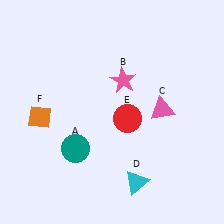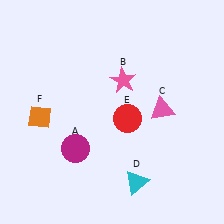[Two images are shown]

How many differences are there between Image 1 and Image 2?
There is 1 difference between the two images.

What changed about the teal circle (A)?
In Image 1, A is teal. In Image 2, it changed to magenta.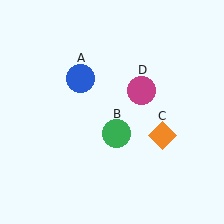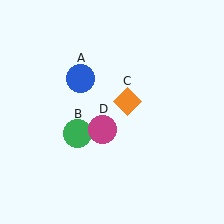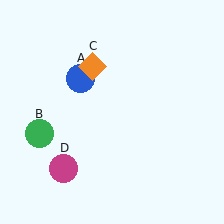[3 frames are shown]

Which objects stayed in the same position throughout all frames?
Blue circle (object A) remained stationary.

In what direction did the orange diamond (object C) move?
The orange diamond (object C) moved up and to the left.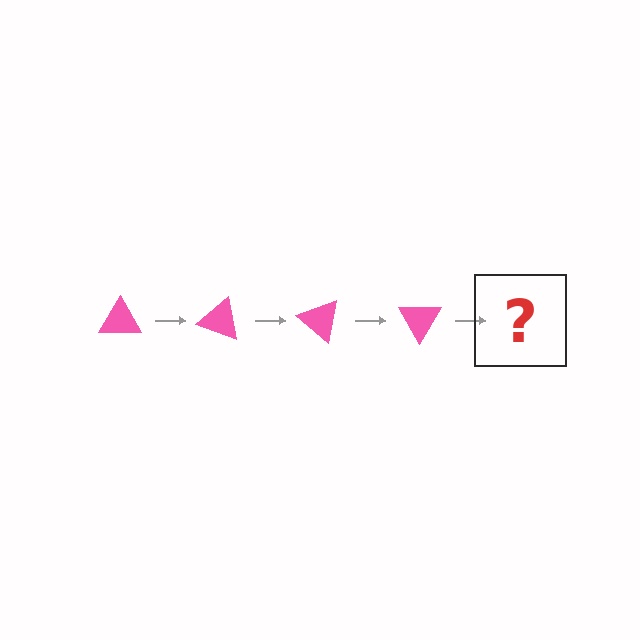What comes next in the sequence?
The next element should be a pink triangle rotated 80 degrees.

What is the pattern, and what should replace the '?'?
The pattern is that the triangle rotates 20 degrees each step. The '?' should be a pink triangle rotated 80 degrees.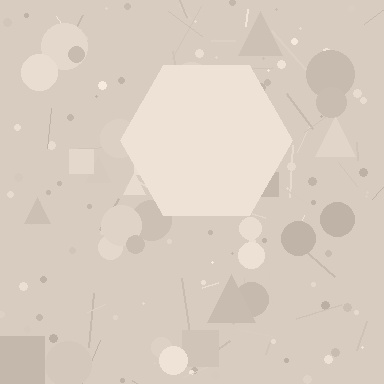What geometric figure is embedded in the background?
A hexagon is embedded in the background.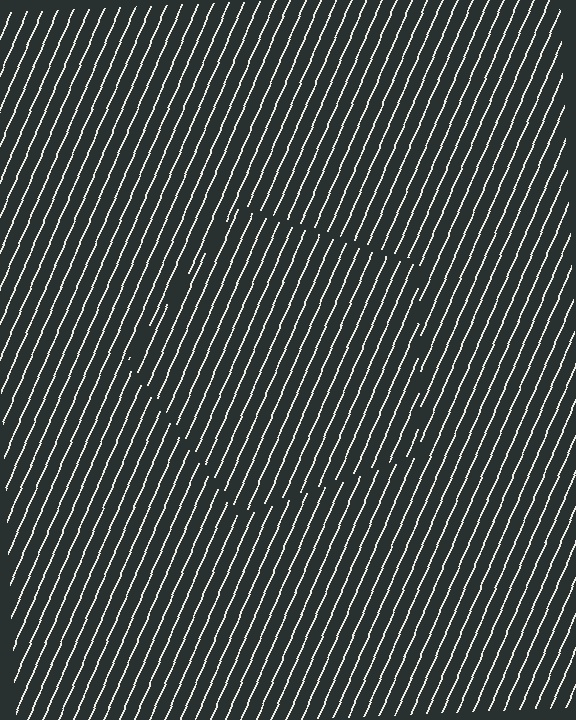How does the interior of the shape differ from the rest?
The interior of the shape contains the same grating, shifted by half a period — the contour is defined by the phase discontinuity where line-ends from the inner and outer gratings abut.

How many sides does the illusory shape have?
5 sides — the line-ends trace a pentagon.